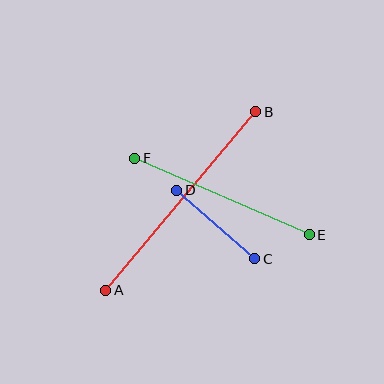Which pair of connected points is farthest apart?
Points A and B are farthest apart.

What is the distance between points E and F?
The distance is approximately 191 pixels.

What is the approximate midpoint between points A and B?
The midpoint is at approximately (181, 201) pixels.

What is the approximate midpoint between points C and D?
The midpoint is at approximately (216, 225) pixels.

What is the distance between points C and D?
The distance is approximately 104 pixels.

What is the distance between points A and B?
The distance is approximately 233 pixels.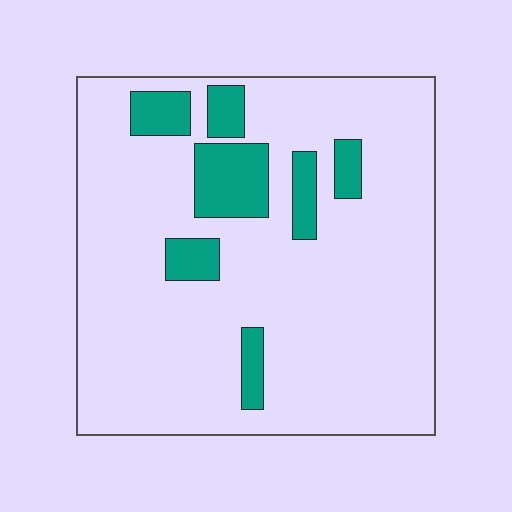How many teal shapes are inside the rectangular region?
7.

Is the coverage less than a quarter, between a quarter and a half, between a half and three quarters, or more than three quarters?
Less than a quarter.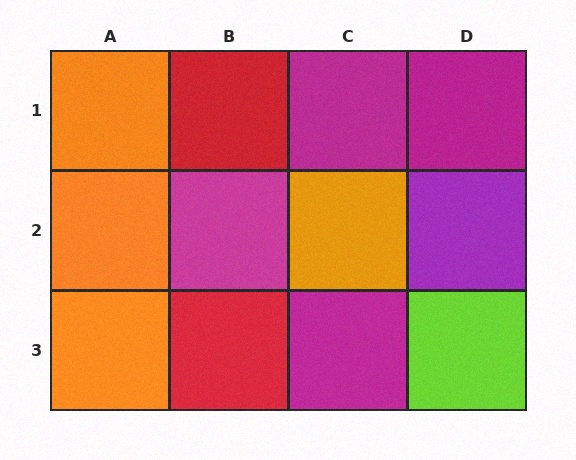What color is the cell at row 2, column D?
Purple.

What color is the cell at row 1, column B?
Red.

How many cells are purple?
1 cell is purple.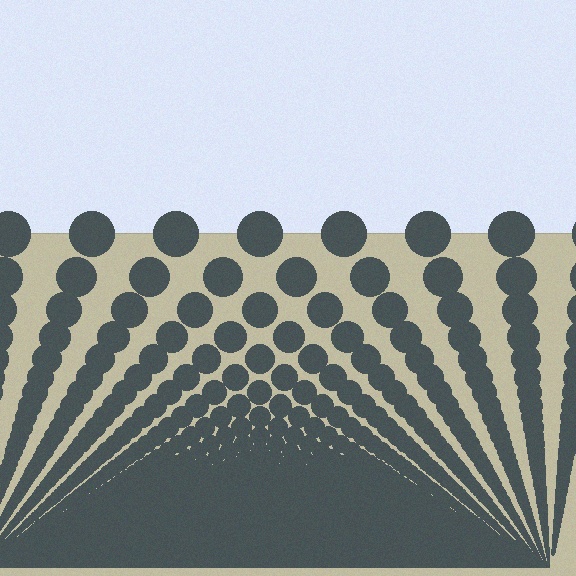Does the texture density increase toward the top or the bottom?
Density increases toward the bottom.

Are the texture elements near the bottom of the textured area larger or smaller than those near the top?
Smaller. The gradient is inverted — elements near the bottom are smaller and denser.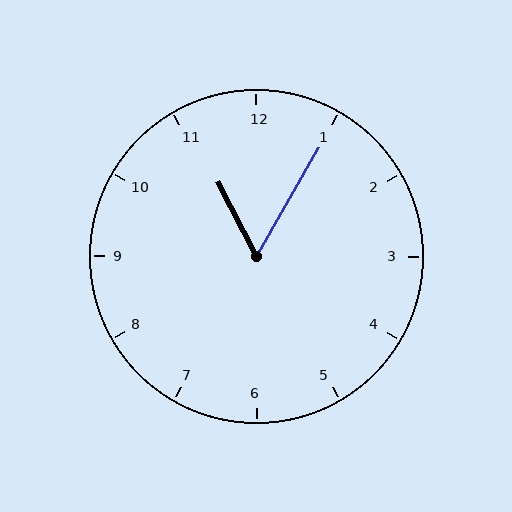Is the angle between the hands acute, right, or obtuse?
It is acute.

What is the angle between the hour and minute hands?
Approximately 58 degrees.